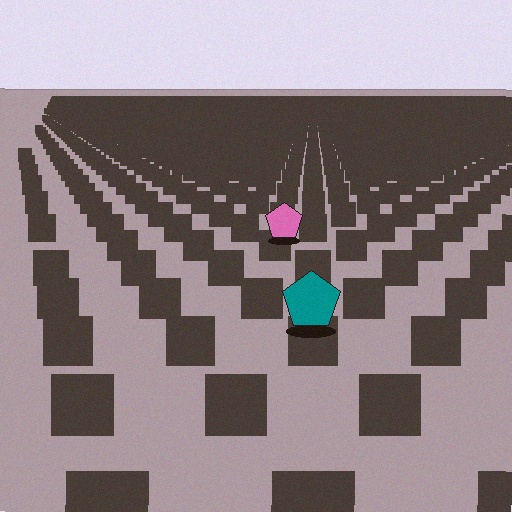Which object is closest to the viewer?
The teal pentagon is closest. The texture marks near it are larger and more spread out.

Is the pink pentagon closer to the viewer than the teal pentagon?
No. The teal pentagon is closer — you can tell from the texture gradient: the ground texture is coarser near it.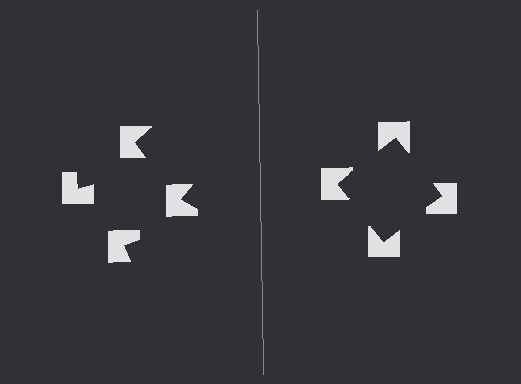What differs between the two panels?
The notched squares are positioned identically on both sides; only the wedge orientations differ. On the right they align to a square; on the left they are misaligned.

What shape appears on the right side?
An illusory square.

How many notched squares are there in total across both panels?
8 — 4 on each side.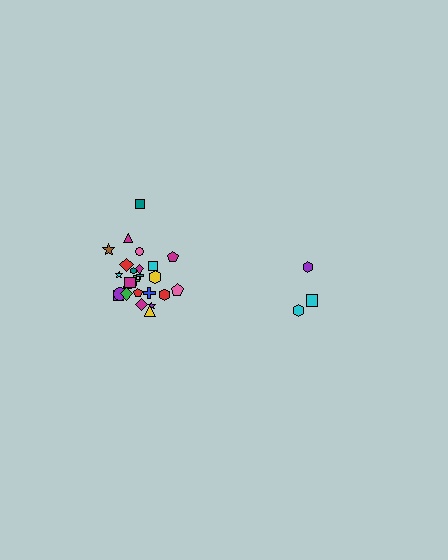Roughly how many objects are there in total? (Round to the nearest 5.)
Roughly 30 objects in total.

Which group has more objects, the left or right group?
The left group.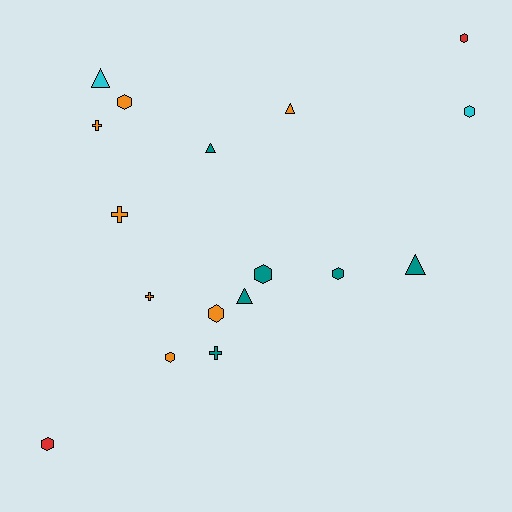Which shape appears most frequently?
Hexagon, with 8 objects.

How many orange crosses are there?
There are 3 orange crosses.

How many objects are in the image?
There are 17 objects.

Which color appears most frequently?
Orange, with 7 objects.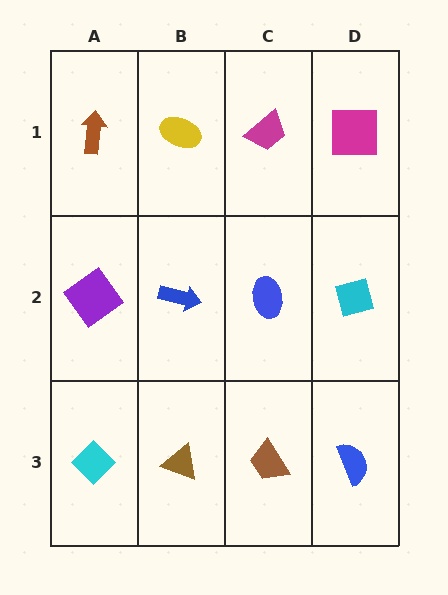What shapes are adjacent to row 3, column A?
A purple diamond (row 2, column A), a brown triangle (row 3, column B).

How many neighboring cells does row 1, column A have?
2.